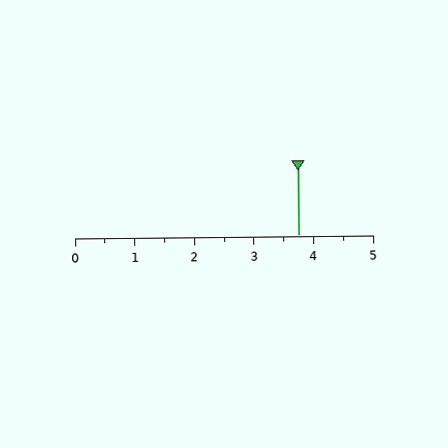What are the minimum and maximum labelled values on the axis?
The axis runs from 0 to 5.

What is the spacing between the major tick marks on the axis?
The major ticks are spaced 1 apart.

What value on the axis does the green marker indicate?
The marker indicates approximately 3.8.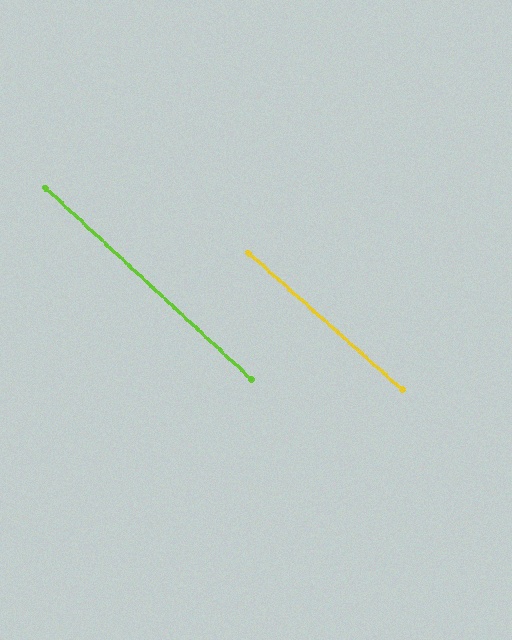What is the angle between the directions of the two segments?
Approximately 1 degree.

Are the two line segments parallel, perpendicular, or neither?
Parallel — their directions differ by only 1.3°.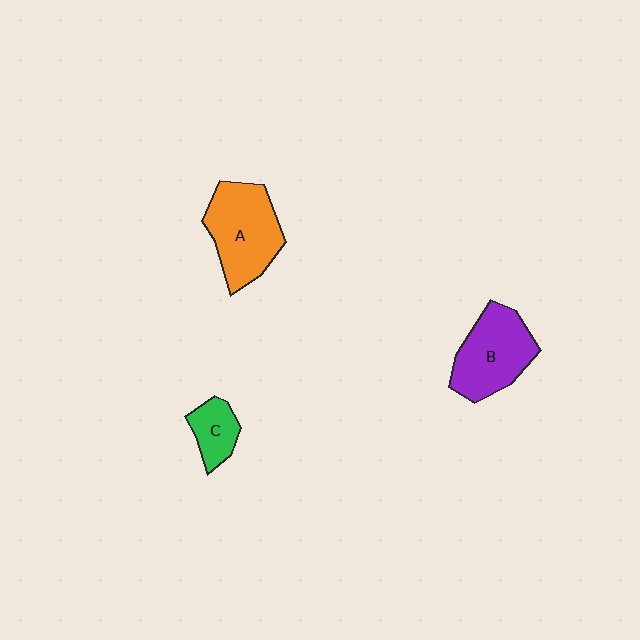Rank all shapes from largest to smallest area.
From largest to smallest: A (orange), B (purple), C (green).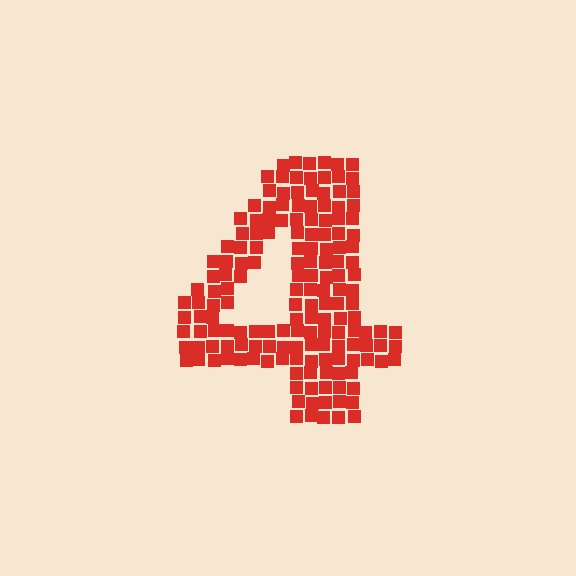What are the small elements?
The small elements are squares.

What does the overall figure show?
The overall figure shows the digit 4.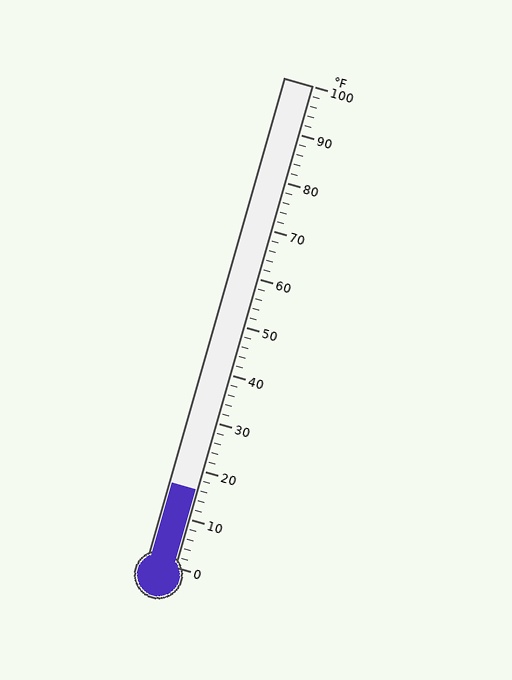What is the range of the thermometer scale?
The thermometer scale ranges from 0°F to 100°F.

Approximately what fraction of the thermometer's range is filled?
The thermometer is filled to approximately 15% of its range.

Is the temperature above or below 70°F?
The temperature is below 70°F.